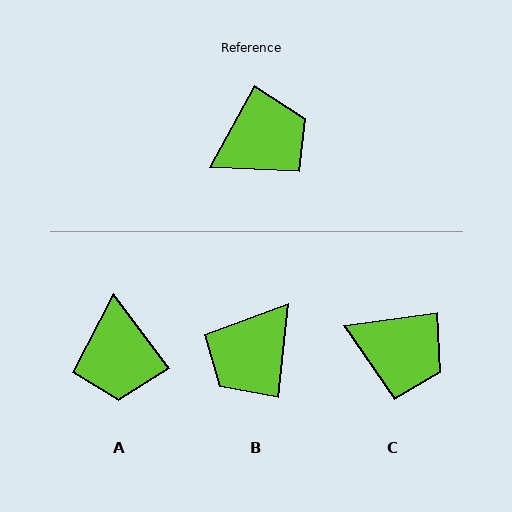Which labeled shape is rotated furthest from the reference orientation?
B, about 157 degrees away.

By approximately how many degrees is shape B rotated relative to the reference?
Approximately 157 degrees clockwise.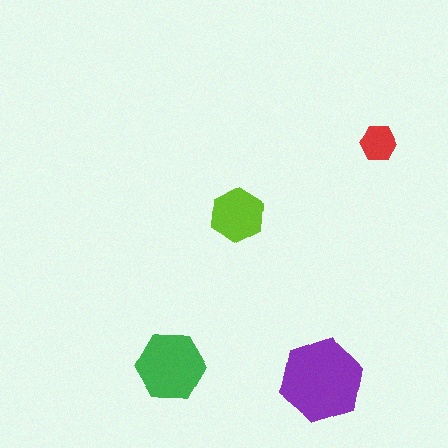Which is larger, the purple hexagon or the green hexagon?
The purple one.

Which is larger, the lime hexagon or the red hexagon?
The lime one.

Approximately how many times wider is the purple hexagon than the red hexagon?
About 2.5 times wider.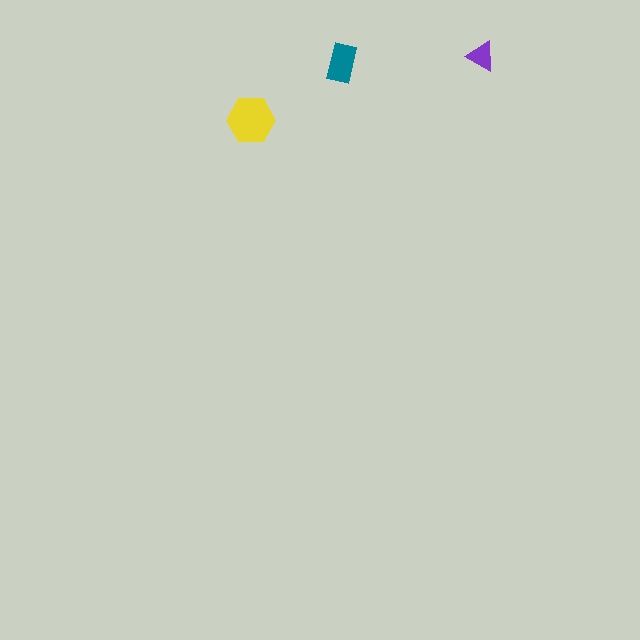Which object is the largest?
The yellow hexagon.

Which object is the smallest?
The purple triangle.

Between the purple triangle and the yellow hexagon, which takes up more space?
The yellow hexagon.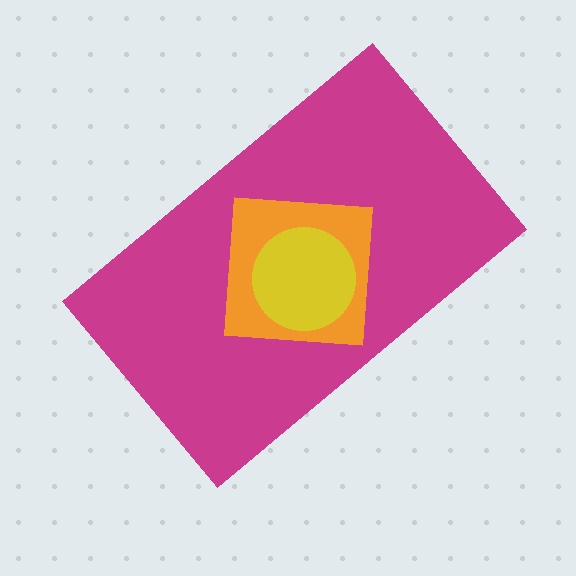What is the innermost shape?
The yellow circle.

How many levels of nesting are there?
3.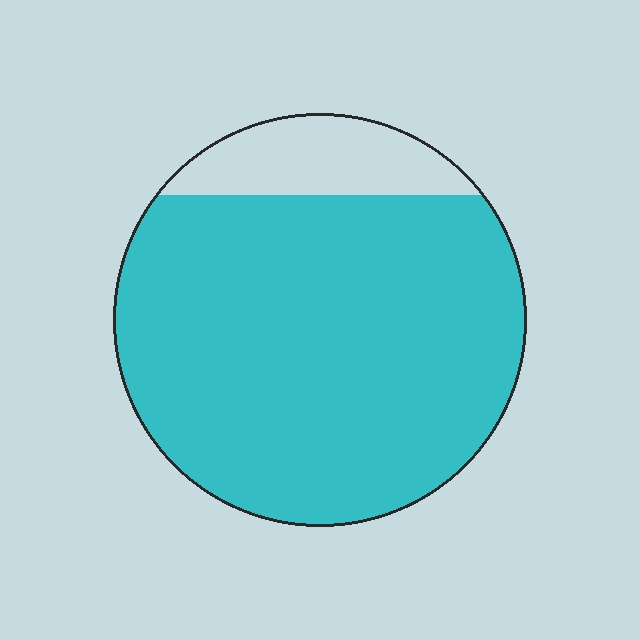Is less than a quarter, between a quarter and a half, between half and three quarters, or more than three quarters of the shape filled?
More than three quarters.